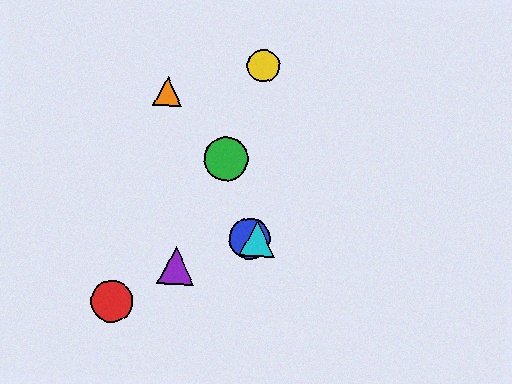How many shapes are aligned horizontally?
2 shapes (the blue circle, the cyan triangle) are aligned horizontally.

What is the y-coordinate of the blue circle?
The blue circle is at y≈239.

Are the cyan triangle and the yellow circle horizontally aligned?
No, the cyan triangle is at y≈239 and the yellow circle is at y≈66.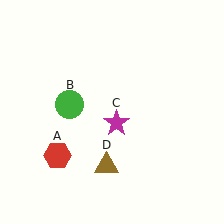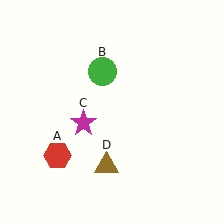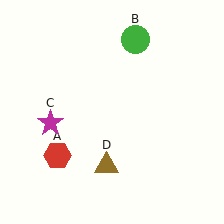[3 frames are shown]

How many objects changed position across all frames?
2 objects changed position: green circle (object B), magenta star (object C).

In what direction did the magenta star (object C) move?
The magenta star (object C) moved left.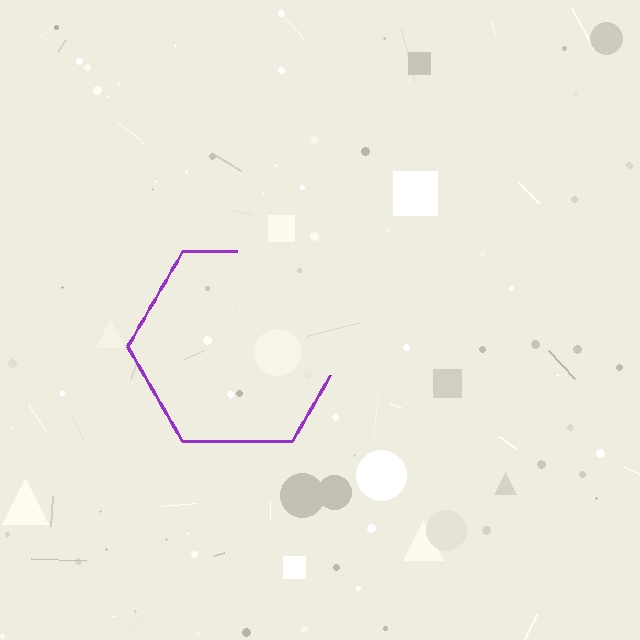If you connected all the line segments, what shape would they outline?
They would outline a hexagon.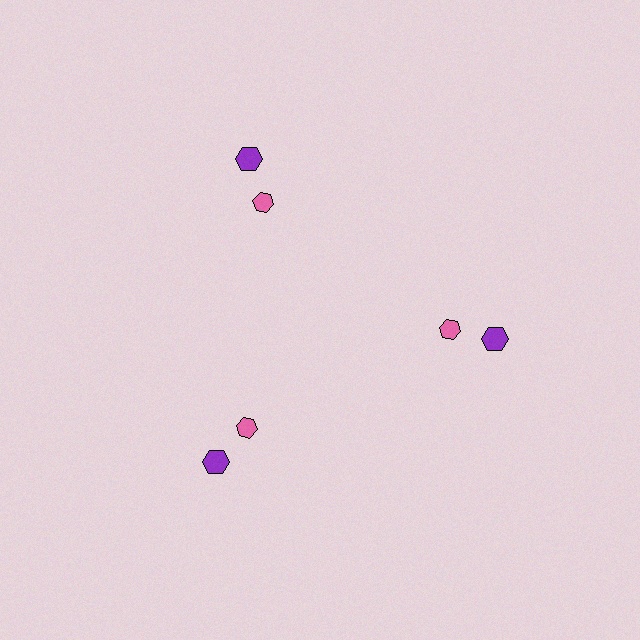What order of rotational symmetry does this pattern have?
This pattern has 3-fold rotational symmetry.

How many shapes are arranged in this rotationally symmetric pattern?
There are 6 shapes, arranged in 3 groups of 2.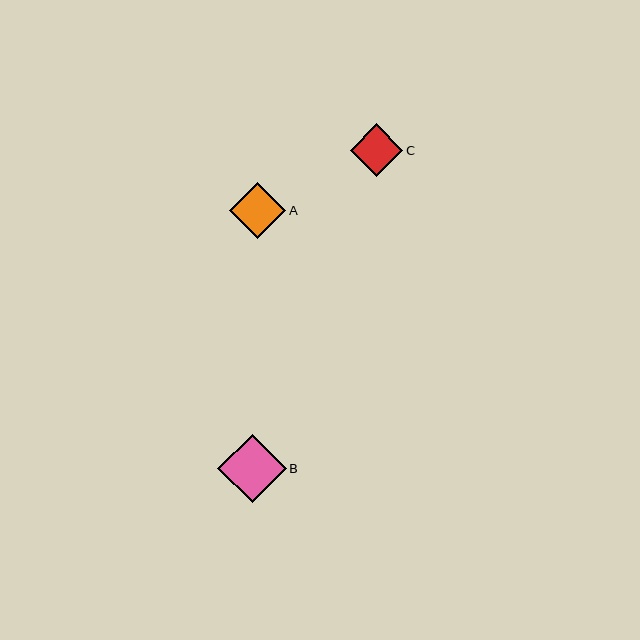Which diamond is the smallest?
Diamond C is the smallest with a size of approximately 53 pixels.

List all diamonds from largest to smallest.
From largest to smallest: B, A, C.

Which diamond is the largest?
Diamond B is the largest with a size of approximately 69 pixels.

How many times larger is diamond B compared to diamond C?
Diamond B is approximately 1.3 times the size of diamond C.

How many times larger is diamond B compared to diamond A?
Diamond B is approximately 1.2 times the size of diamond A.